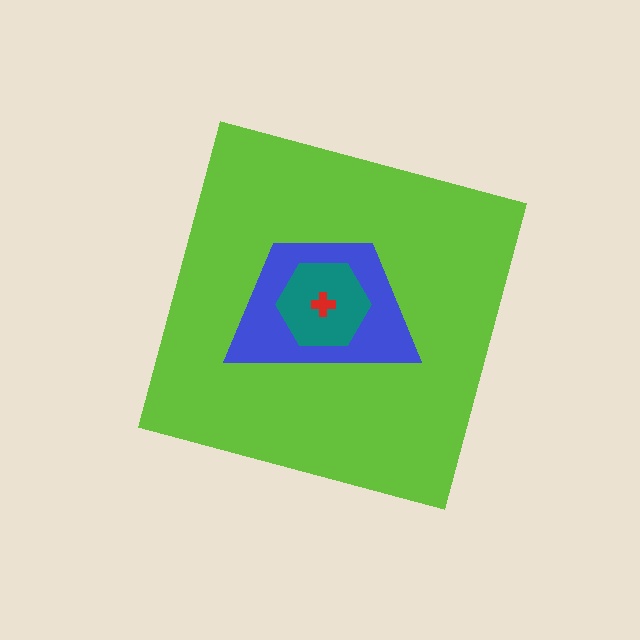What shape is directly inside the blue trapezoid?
The teal hexagon.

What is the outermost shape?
The lime square.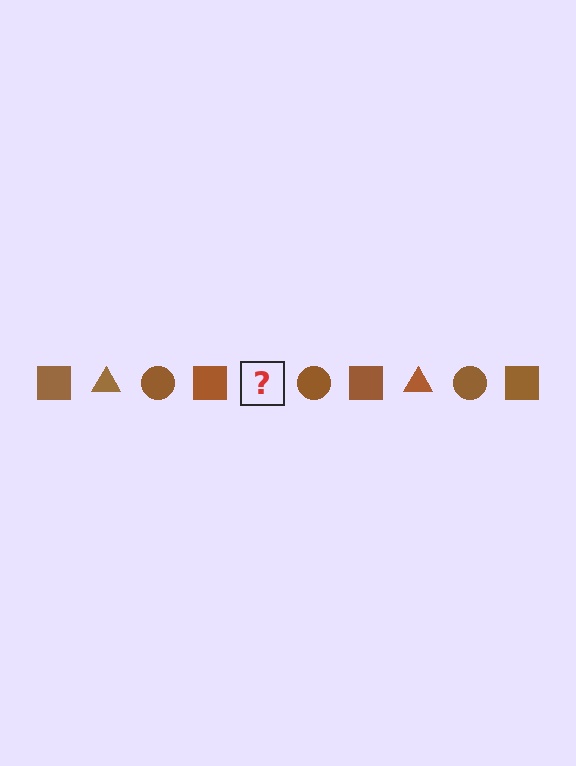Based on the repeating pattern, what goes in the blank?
The blank should be a brown triangle.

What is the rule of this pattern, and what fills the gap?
The rule is that the pattern cycles through square, triangle, circle shapes in brown. The gap should be filled with a brown triangle.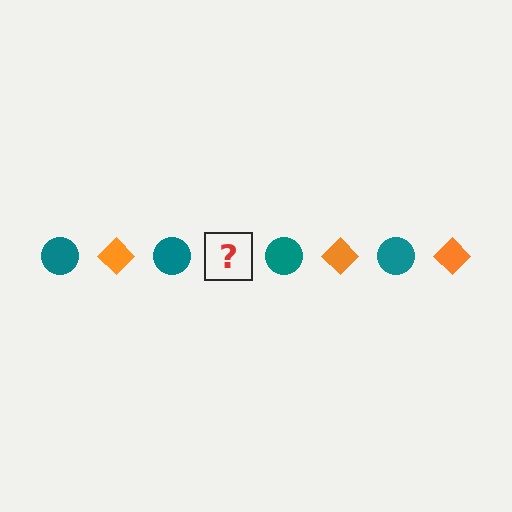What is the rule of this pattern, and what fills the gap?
The rule is that the pattern alternates between teal circle and orange diamond. The gap should be filled with an orange diamond.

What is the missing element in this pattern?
The missing element is an orange diamond.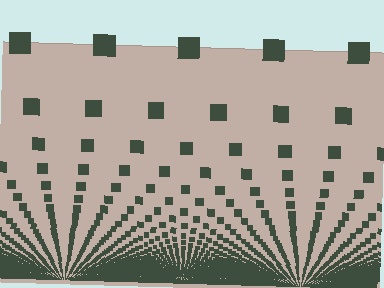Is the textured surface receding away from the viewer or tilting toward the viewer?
The surface appears to tilt toward the viewer. Texture elements get larger and sparser toward the top.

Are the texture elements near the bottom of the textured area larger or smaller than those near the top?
Smaller. The gradient is inverted — elements near the bottom are smaller and denser.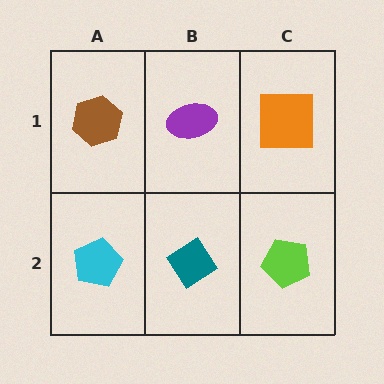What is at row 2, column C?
A lime pentagon.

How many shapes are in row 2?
3 shapes.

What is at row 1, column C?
An orange square.